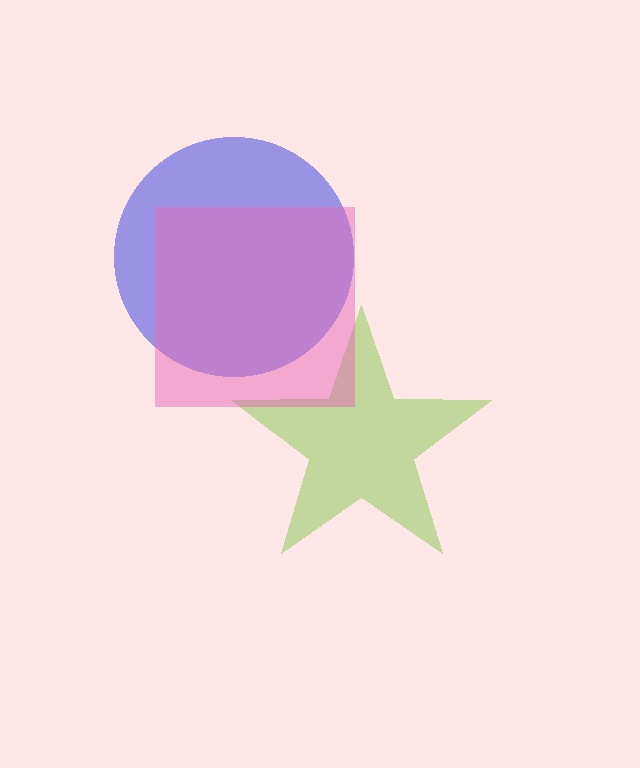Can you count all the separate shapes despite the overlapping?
Yes, there are 3 separate shapes.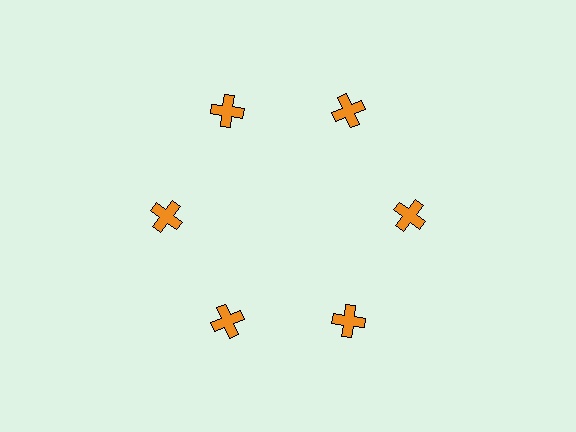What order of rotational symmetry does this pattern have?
This pattern has 6-fold rotational symmetry.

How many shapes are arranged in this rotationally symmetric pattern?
There are 6 shapes, arranged in 6 groups of 1.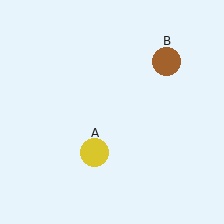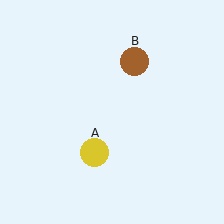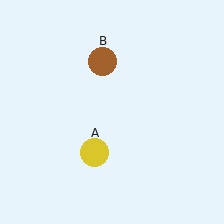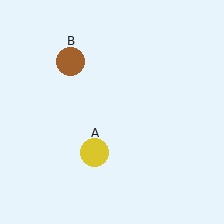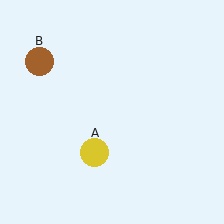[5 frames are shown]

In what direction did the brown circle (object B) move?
The brown circle (object B) moved left.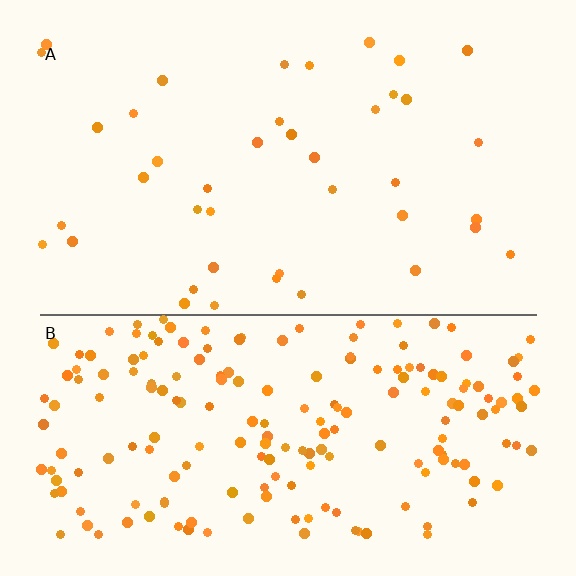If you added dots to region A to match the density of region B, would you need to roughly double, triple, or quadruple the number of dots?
Approximately quadruple.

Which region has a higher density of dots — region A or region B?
B (the bottom).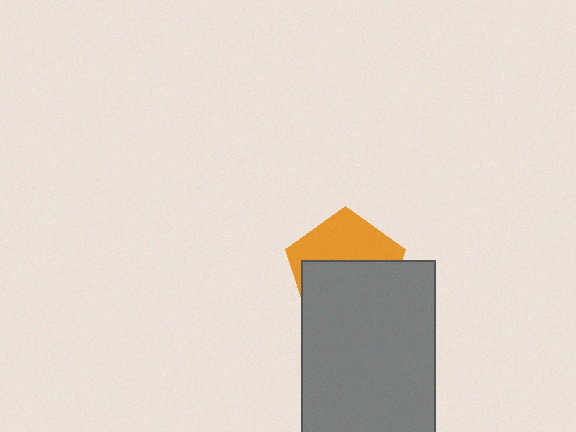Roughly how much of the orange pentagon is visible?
A small part of it is visible (roughly 43%).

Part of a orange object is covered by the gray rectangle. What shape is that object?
It is a pentagon.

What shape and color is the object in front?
The object in front is a gray rectangle.